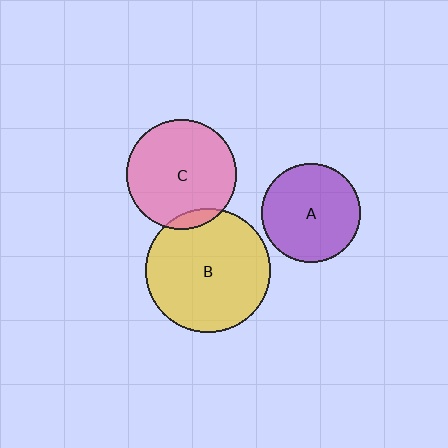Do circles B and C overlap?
Yes.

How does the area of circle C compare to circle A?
Approximately 1.2 times.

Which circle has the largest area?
Circle B (yellow).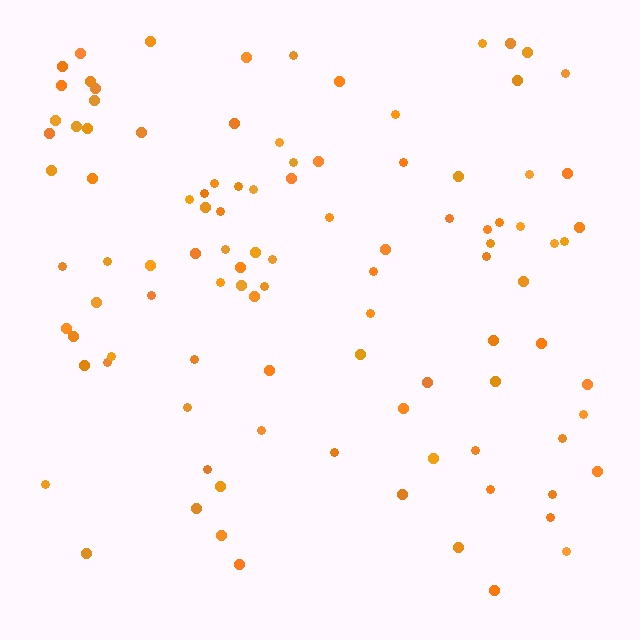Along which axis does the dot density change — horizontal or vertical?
Vertical.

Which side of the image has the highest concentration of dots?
The top.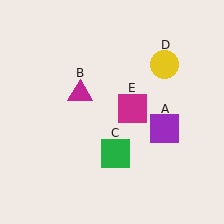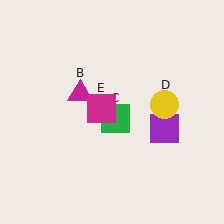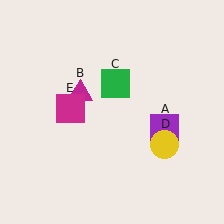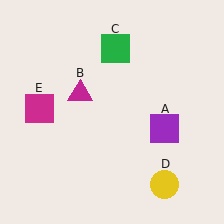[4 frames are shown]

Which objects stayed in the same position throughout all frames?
Purple square (object A) and magenta triangle (object B) remained stationary.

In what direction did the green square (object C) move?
The green square (object C) moved up.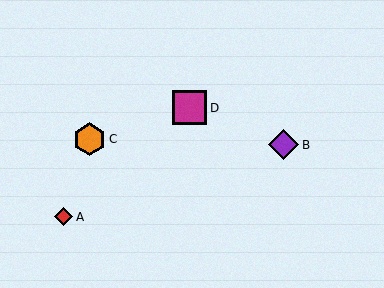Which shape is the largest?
The magenta square (labeled D) is the largest.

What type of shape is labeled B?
Shape B is a purple diamond.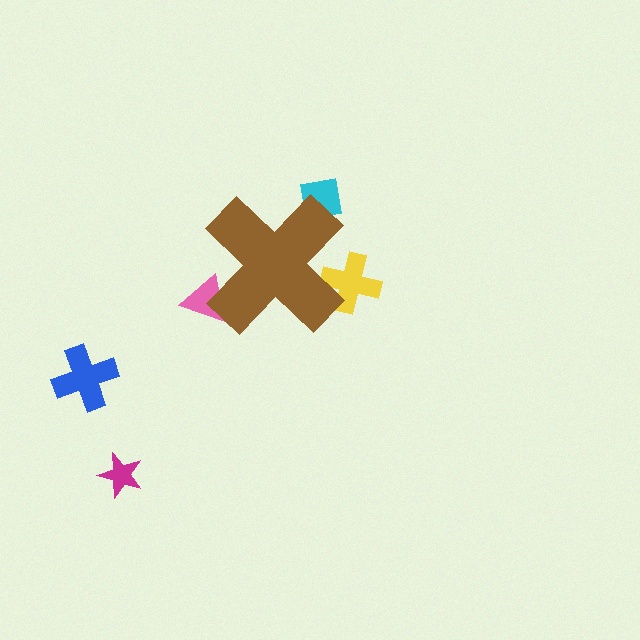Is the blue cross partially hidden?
No, the blue cross is fully visible.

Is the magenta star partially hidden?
No, the magenta star is fully visible.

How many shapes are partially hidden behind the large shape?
3 shapes are partially hidden.